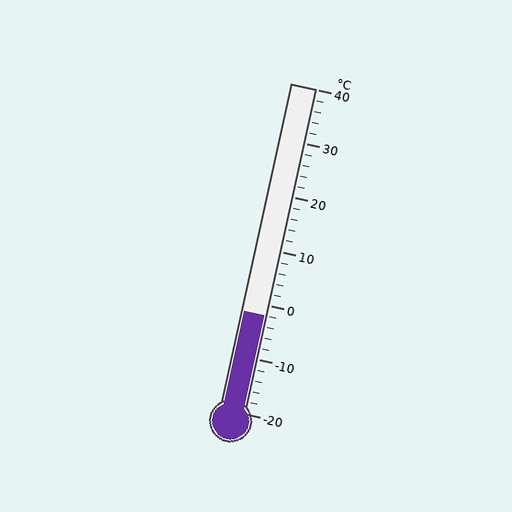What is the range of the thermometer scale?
The thermometer scale ranges from -20°C to 40°C.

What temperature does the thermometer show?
The thermometer shows approximately -2°C.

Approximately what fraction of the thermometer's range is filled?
The thermometer is filled to approximately 30% of its range.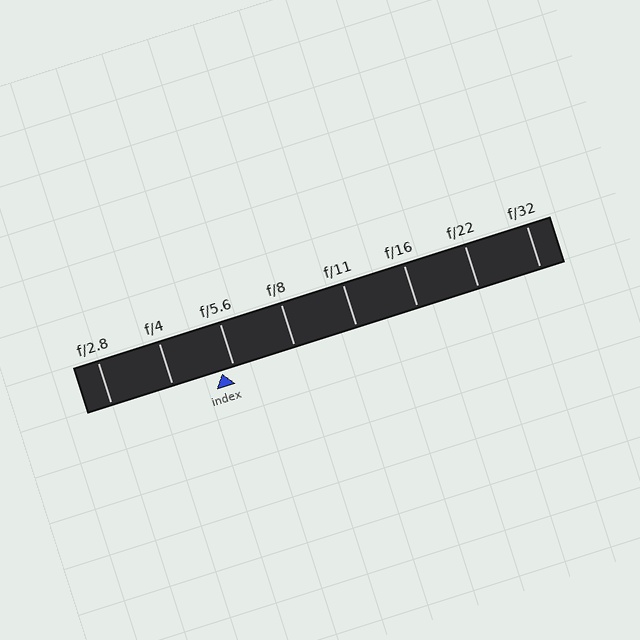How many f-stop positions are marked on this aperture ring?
There are 8 f-stop positions marked.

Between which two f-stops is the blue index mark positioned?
The index mark is between f/4 and f/5.6.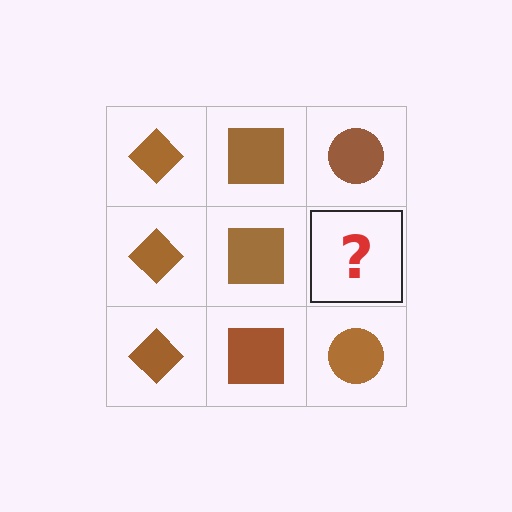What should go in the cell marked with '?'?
The missing cell should contain a brown circle.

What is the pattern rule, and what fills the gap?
The rule is that each column has a consistent shape. The gap should be filled with a brown circle.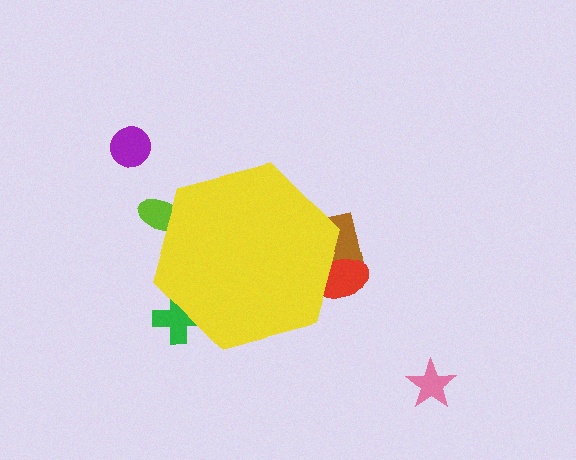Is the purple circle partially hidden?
No, the purple circle is fully visible.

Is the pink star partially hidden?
No, the pink star is fully visible.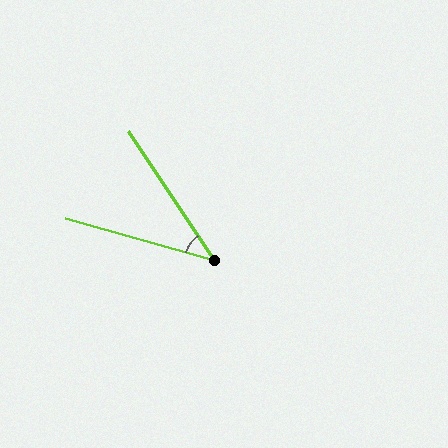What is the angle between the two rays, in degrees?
Approximately 40 degrees.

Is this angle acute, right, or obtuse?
It is acute.